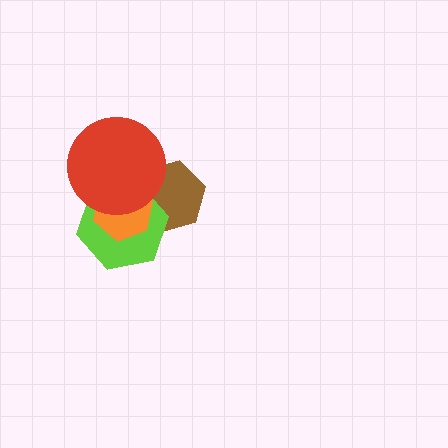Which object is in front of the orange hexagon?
The red circle is in front of the orange hexagon.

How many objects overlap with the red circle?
3 objects overlap with the red circle.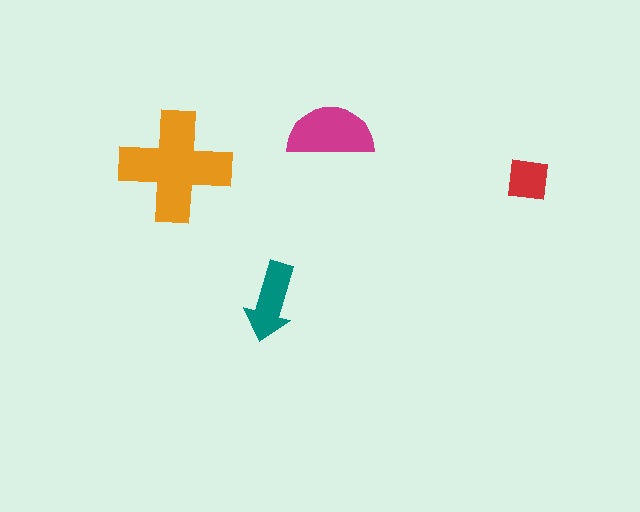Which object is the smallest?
The red square.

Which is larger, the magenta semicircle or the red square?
The magenta semicircle.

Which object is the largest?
The orange cross.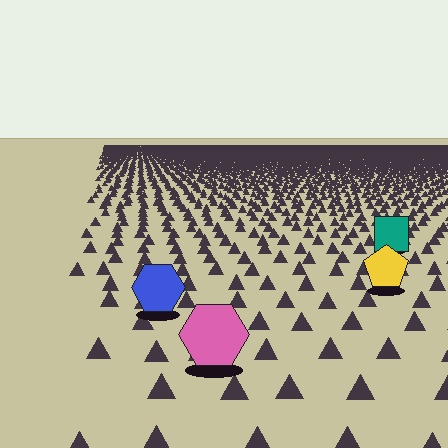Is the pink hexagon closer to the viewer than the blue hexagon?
Yes. The pink hexagon is closer — you can tell from the texture gradient: the ground texture is coarser near it.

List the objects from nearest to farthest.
From nearest to farthest: the pink hexagon, the blue hexagon, the yellow pentagon, the teal square.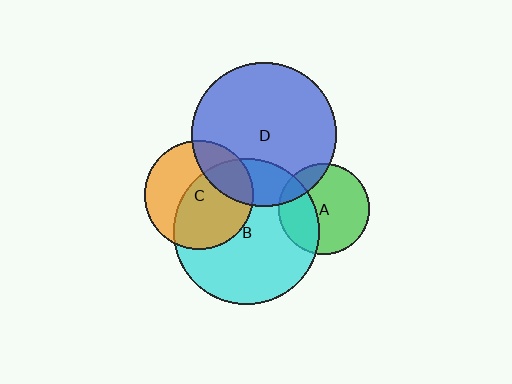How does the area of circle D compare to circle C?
Approximately 1.8 times.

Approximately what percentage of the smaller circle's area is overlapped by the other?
Approximately 20%.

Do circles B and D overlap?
Yes.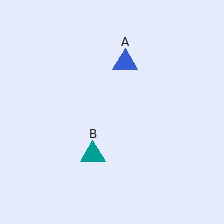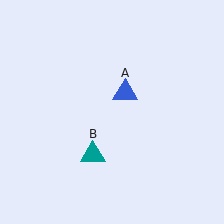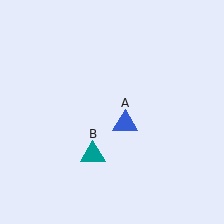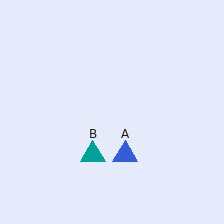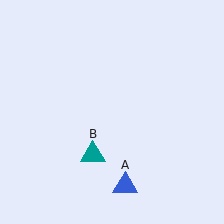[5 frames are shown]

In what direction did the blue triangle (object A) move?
The blue triangle (object A) moved down.